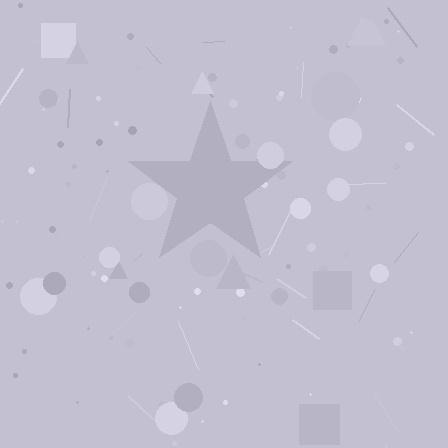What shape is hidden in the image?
A star is hidden in the image.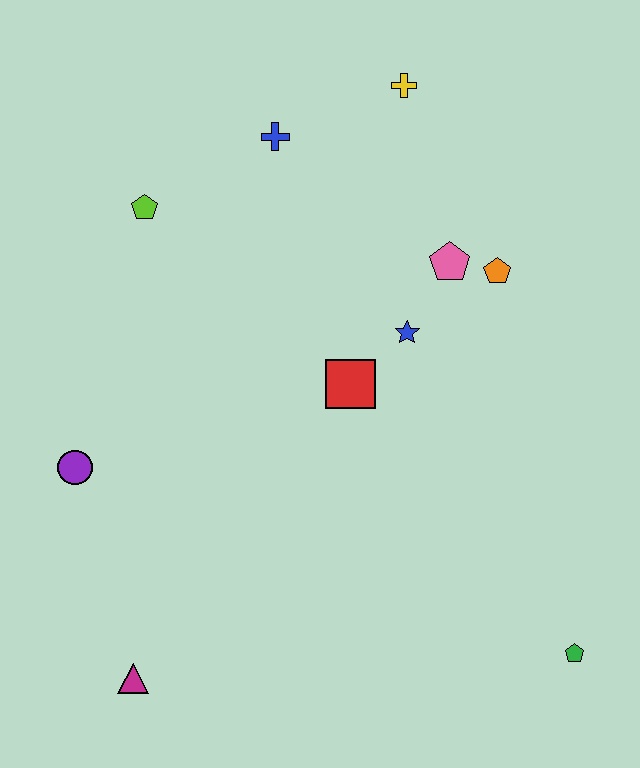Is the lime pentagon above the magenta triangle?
Yes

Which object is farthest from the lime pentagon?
The green pentagon is farthest from the lime pentagon.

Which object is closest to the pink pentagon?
The orange pentagon is closest to the pink pentagon.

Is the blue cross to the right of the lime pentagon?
Yes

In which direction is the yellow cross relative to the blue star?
The yellow cross is above the blue star.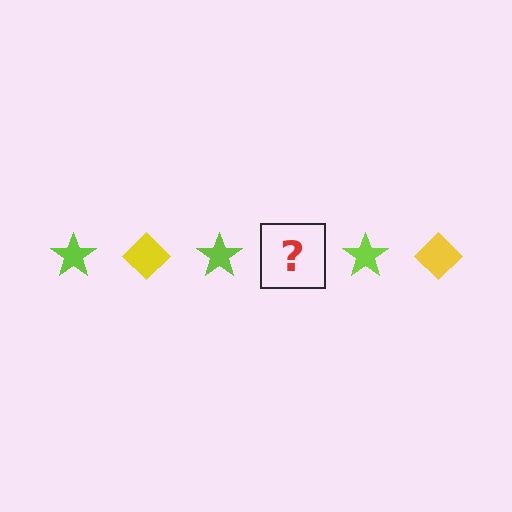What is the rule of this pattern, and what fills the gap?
The rule is that the pattern alternates between lime star and yellow diamond. The gap should be filled with a yellow diamond.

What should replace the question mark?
The question mark should be replaced with a yellow diamond.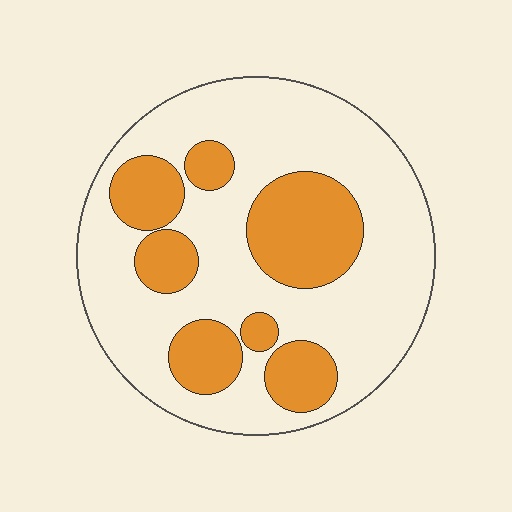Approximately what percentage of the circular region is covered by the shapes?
Approximately 30%.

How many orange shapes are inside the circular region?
7.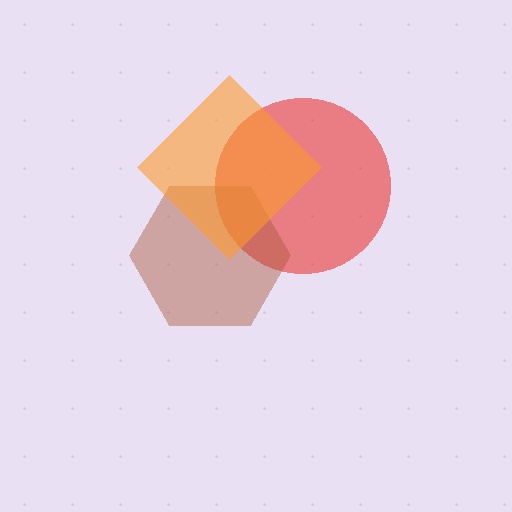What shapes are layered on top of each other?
The layered shapes are: a red circle, a brown hexagon, an orange diamond.